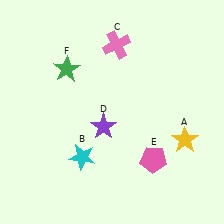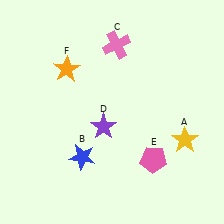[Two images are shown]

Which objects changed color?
B changed from cyan to blue. F changed from green to orange.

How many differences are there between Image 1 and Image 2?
There are 2 differences between the two images.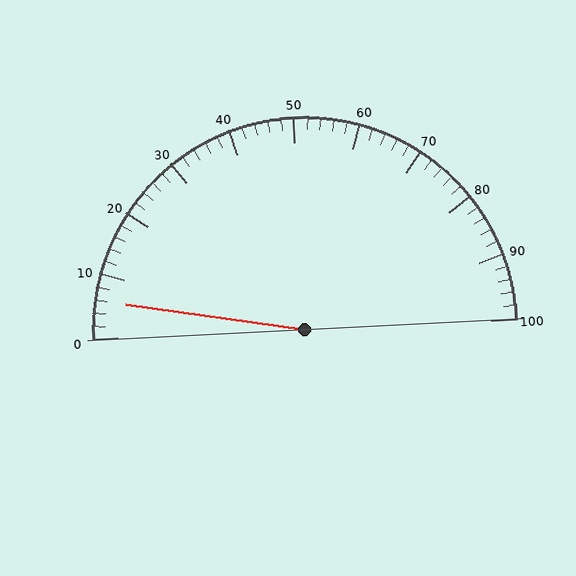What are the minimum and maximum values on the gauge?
The gauge ranges from 0 to 100.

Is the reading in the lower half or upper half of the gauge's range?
The reading is in the lower half of the range (0 to 100).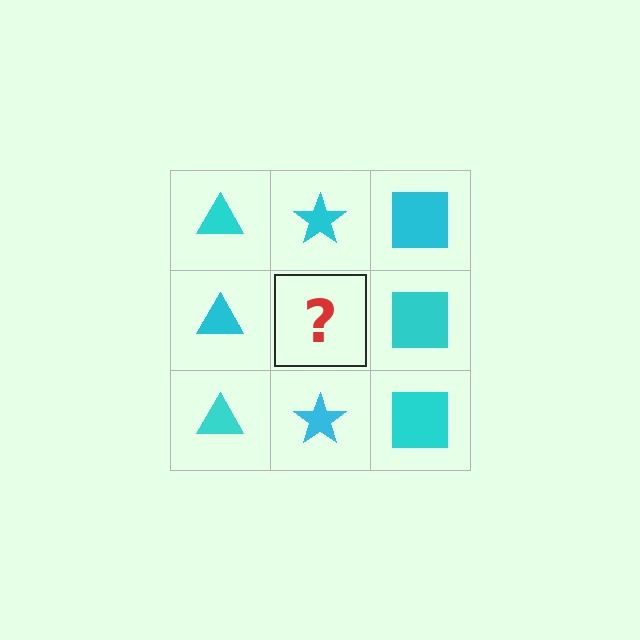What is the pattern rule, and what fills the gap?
The rule is that each column has a consistent shape. The gap should be filled with a cyan star.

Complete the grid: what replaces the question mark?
The question mark should be replaced with a cyan star.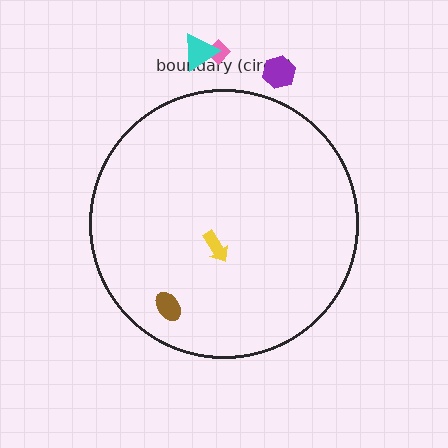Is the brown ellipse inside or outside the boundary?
Inside.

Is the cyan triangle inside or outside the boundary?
Outside.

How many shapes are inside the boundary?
2 inside, 3 outside.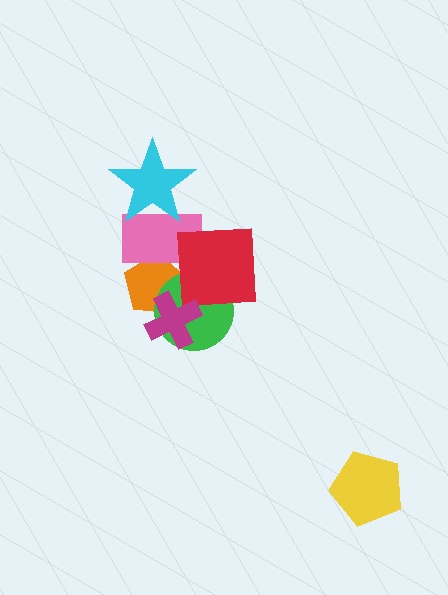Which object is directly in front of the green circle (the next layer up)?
The red square is directly in front of the green circle.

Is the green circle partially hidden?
Yes, it is partially covered by another shape.